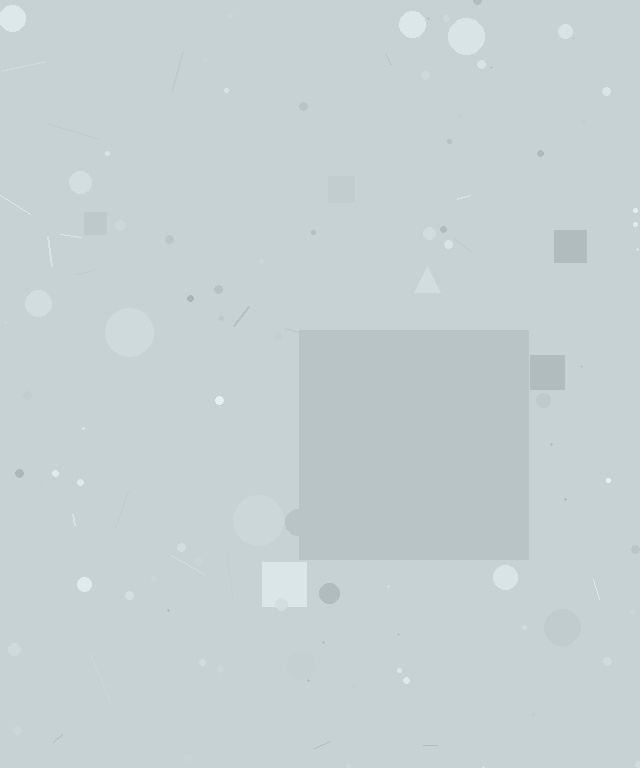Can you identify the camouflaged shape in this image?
The camouflaged shape is a square.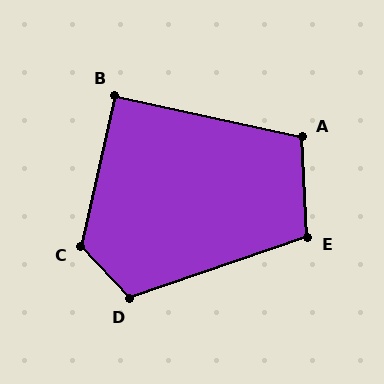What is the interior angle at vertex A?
Approximately 105 degrees (obtuse).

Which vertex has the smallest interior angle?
B, at approximately 90 degrees.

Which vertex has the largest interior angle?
C, at approximately 125 degrees.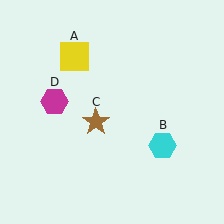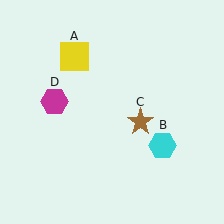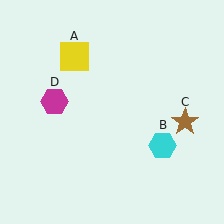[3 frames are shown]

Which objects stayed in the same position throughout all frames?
Yellow square (object A) and cyan hexagon (object B) and magenta hexagon (object D) remained stationary.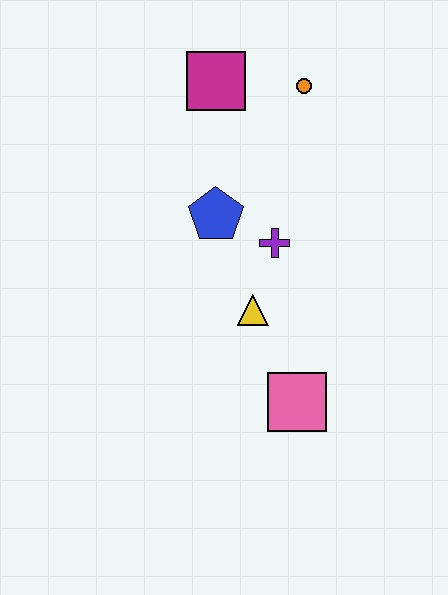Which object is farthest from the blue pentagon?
The pink square is farthest from the blue pentagon.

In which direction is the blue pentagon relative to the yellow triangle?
The blue pentagon is above the yellow triangle.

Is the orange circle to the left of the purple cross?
No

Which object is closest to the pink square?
The yellow triangle is closest to the pink square.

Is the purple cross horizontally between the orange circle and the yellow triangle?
Yes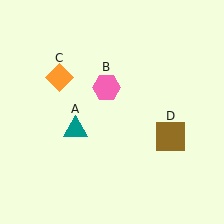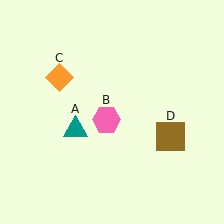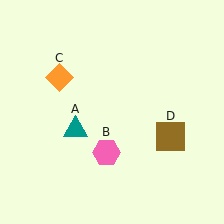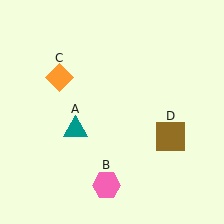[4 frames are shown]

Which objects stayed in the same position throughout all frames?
Teal triangle (object A) and orange diamond (object C) and brown square (object D) remained stationary.